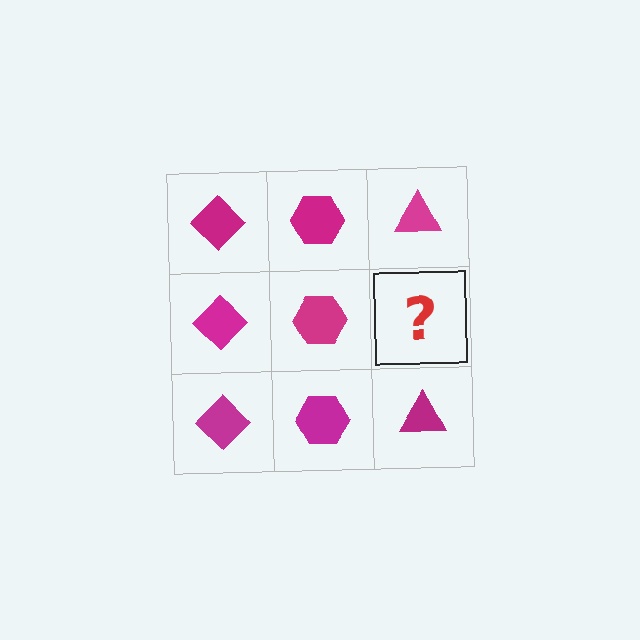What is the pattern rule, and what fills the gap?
The rule is that each column has a consistent shape. The gap should be filled with a magenta triangle.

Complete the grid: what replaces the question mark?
The question mark should be replaced with a magenta triangle.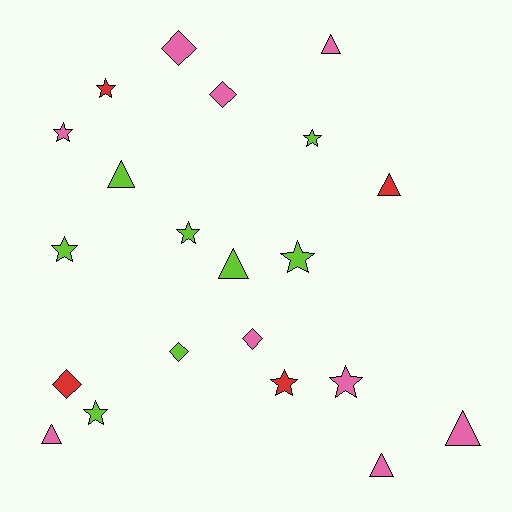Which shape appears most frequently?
Star, with 9 objects.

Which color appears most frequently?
Pink, with 9 objects.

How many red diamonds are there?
There is 1 red diamond.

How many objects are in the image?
There are 21 objects.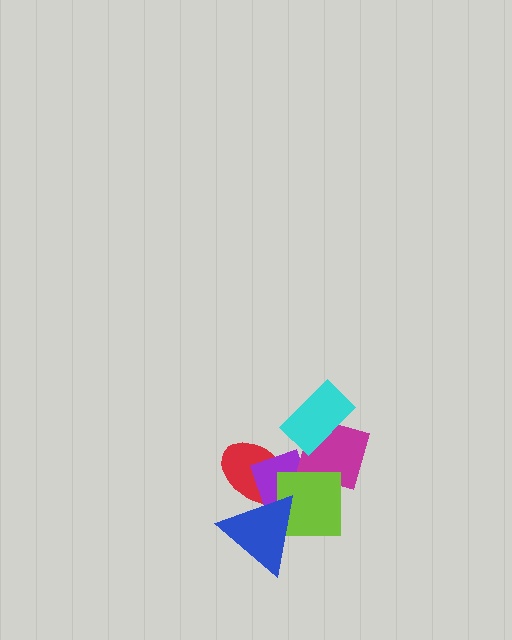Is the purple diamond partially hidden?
Yes, it is partially covered by another shape.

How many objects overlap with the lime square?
3 objects overlap with the lime square.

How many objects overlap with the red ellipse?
3 objects overlap with the red ellipse.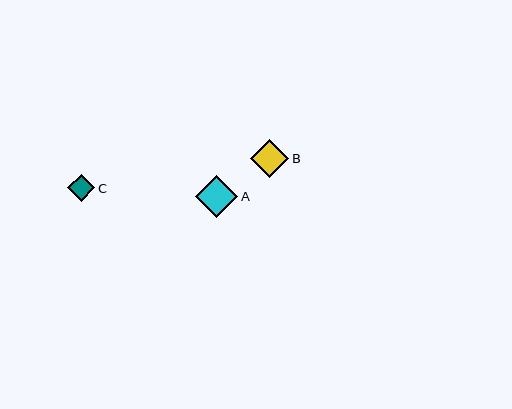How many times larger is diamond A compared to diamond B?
Diamond A is approximately 1.1 times the size of diamond B.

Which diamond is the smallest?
Diamond C is the smallest with a size of approximately 27 pixels.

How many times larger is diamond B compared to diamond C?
Diamond B is approximately 1.4 times the size of diamond C.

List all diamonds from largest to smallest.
From largest to smallest: A, B, C.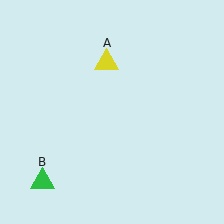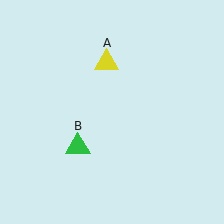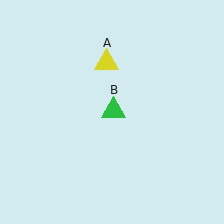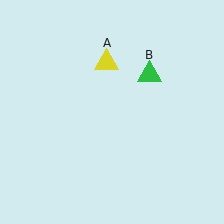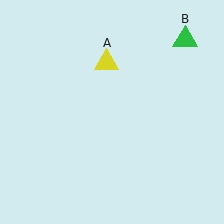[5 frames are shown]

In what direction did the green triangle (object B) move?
The green triangle (object B) moved up and to the right.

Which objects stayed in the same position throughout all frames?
Yellow triangle (object A) remained stationary.